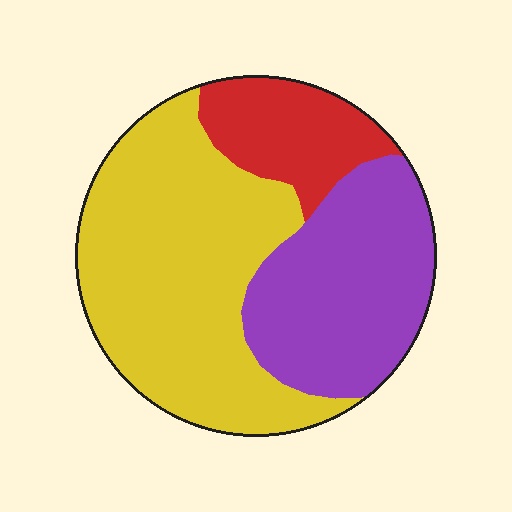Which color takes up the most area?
Yellow, at roughly 50%.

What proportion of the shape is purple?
Purple covers around 30% of the shape.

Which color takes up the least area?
Red, at roughly 15%.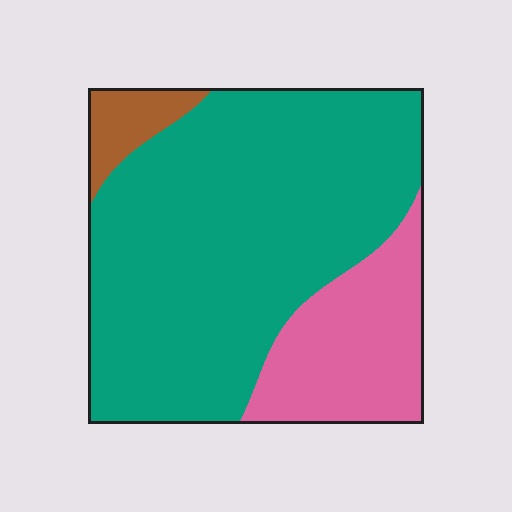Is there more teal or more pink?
Teal.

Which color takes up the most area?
Teal, at roughly 70%.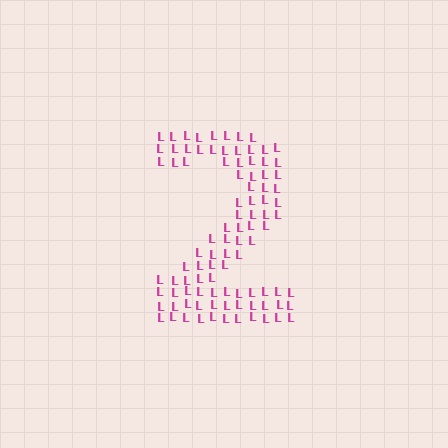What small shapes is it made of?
It is made of small letter L's.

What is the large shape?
The large shape is the digit 2.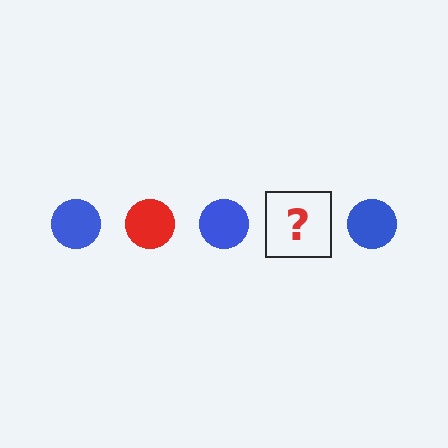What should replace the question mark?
The question mark should be replaced with a red circle.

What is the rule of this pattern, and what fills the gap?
The rule is that the pattern cycles through blue, red circles. The gap should be filled with a red circle.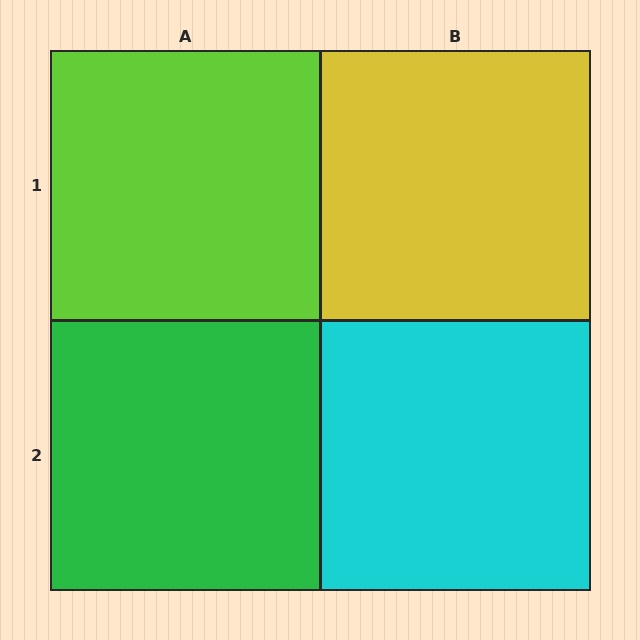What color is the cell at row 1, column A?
Lime.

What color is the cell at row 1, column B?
Yellow.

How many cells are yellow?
1 cell is yellow.